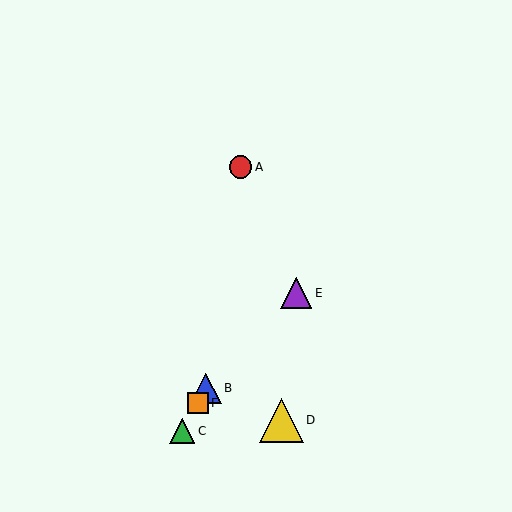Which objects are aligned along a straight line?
Objects B, C, F are aligned along a straight line.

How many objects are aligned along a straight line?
3 objects (B, C, F) are aligned along a straight line.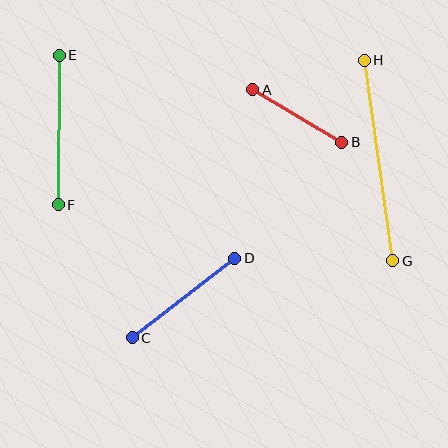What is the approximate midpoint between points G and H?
The midpoint is at approximately (378, 161) pixels.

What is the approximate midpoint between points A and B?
The midpoint is at approximately (297, 116) pixels.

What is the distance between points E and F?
The distance is approximately 150 pixels.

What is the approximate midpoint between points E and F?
The midpoint is at approximately (59, 130) pixels.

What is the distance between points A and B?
The distance is approximately 103 pixels.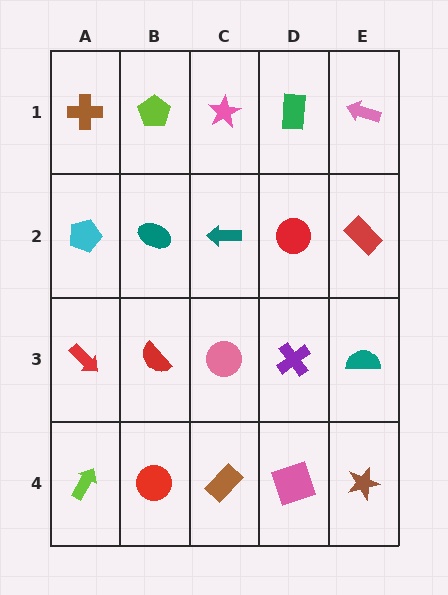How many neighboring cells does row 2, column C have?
4.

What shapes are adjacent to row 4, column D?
A purple cross (row 3, column D), a brown rectangle (row 4, column C), a brown star (row 4, column E).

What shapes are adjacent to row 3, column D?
A red circle (row 2, column D), a pink square (row 4, column D), a pink circle (row 3, column C), a teal semicircle (row 3, column E).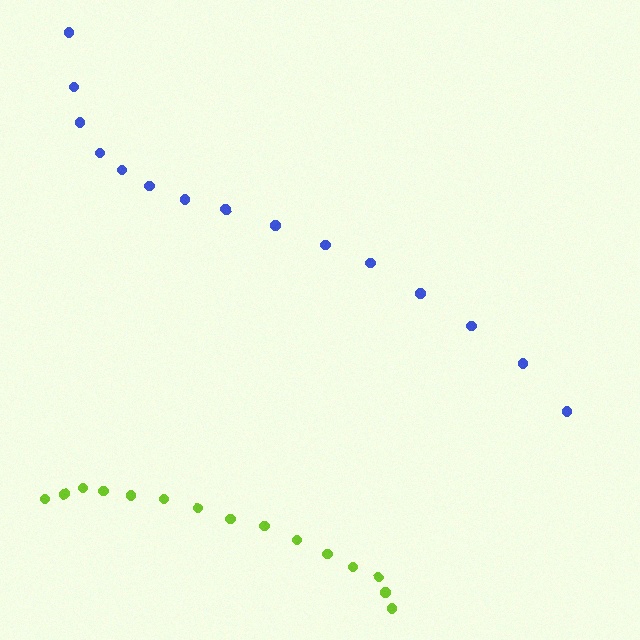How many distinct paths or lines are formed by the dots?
There are 2 distinct paths.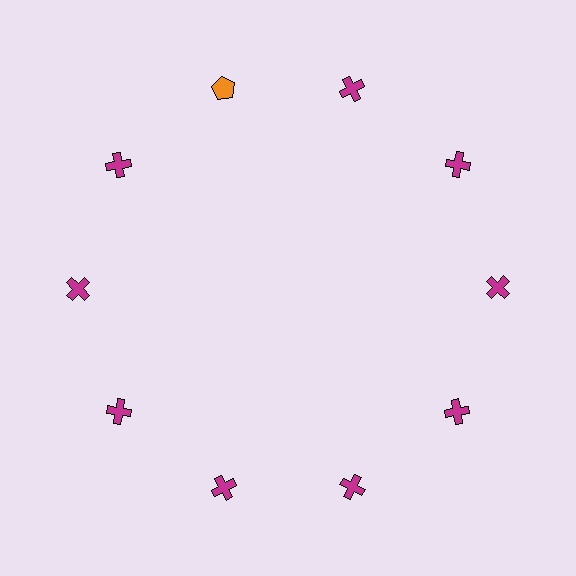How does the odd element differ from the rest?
It differs in both color (orange instead of magenta) and shape (pentagon instead of cross).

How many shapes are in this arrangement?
There are 10 shapes arranged in a ring pattern.